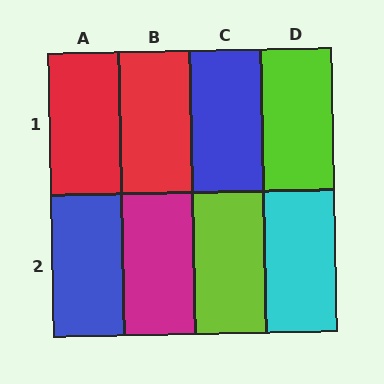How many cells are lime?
2 cells are lime.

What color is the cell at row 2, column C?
Lime.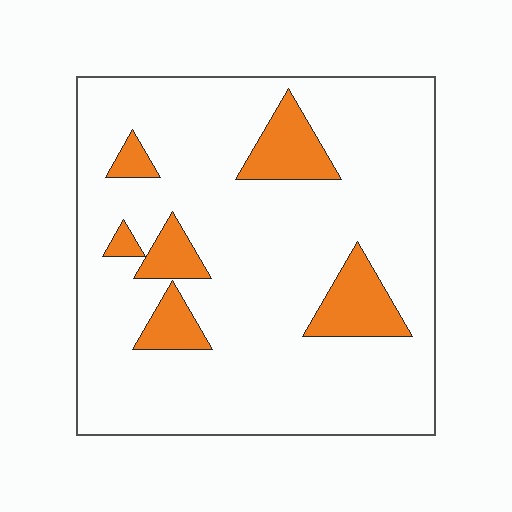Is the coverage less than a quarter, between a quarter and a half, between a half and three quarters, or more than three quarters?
Less than a quarter.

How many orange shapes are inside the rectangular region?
6.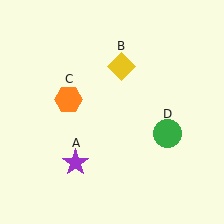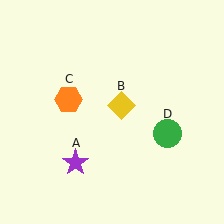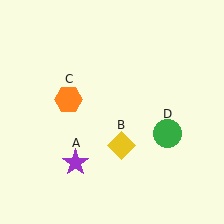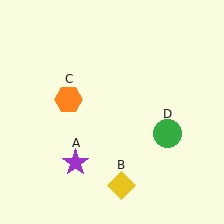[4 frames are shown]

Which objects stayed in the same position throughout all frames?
Purple star (object A) and orange hexagon (object C) and green circle (object D) remained stationary.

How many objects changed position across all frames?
1 object changed position: yellow diamond (object B).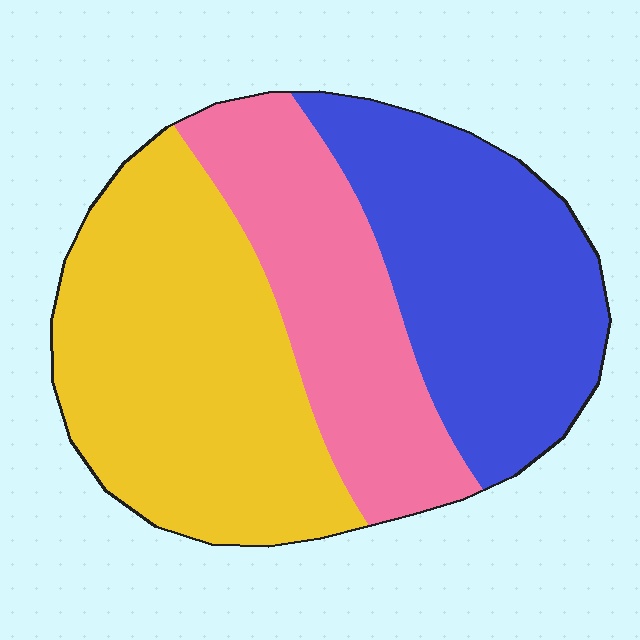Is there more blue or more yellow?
Yellow.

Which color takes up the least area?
Pink, at roughly 25%.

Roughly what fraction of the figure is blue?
Blue takes up between a sixth and a third of the figure.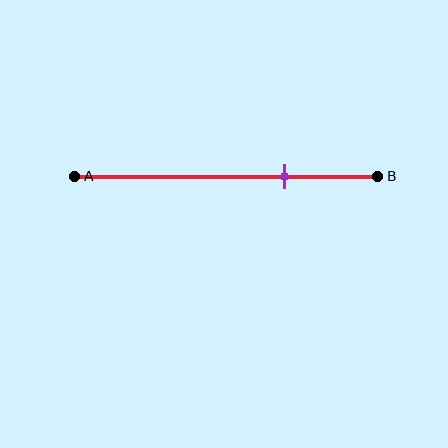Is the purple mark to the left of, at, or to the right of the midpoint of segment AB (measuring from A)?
The purple mark is to the right of the midpoint of segment AB.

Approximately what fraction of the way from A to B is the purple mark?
The purple mark is approximately 70% of the way from A to B.